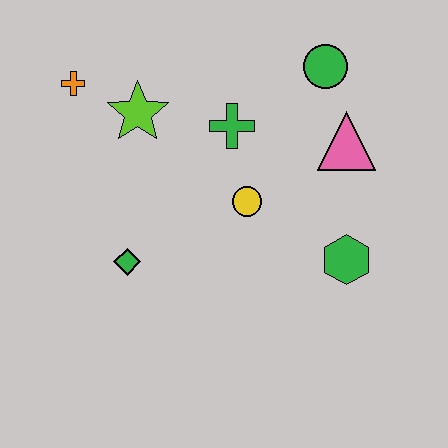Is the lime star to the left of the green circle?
Yes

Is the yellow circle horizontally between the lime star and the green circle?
Yes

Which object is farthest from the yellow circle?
The orange cross is farthest from the yellow circle.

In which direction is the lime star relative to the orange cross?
The lime star is to the right of the orange cross.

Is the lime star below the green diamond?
No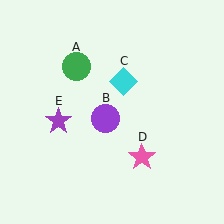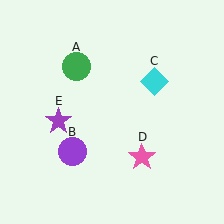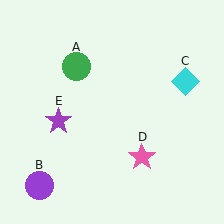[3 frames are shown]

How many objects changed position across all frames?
2 objects changed position: purple circle (object B), cyan diamond (object C).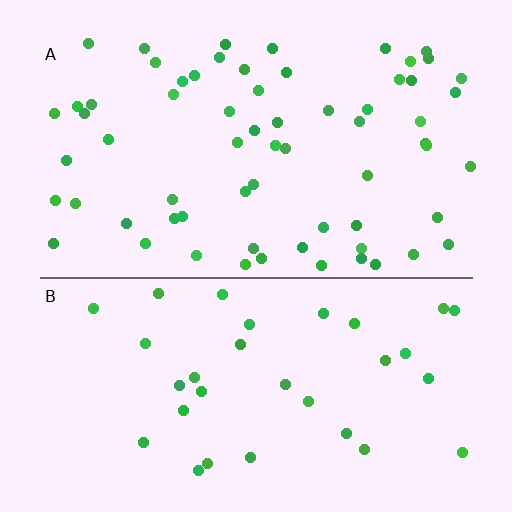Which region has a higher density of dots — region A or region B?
A (the top).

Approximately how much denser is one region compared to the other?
Approximately 2.0× — region A over region B.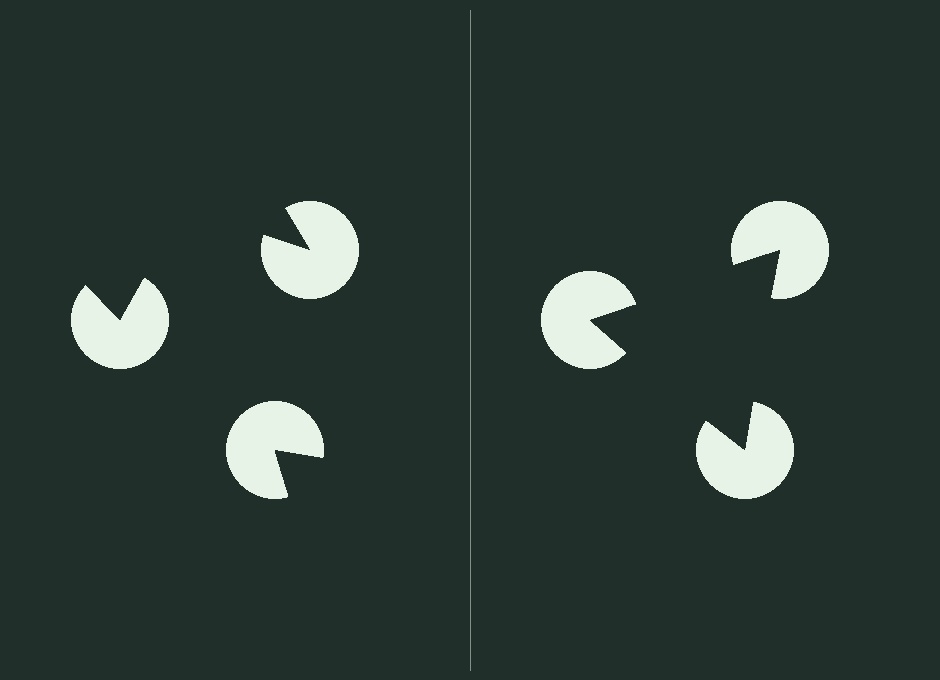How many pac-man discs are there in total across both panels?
6 — 3 on each side.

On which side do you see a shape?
An illusory triangle appears on the right side. On the left side the wedge cuts are rotated, so no coherent shape forms.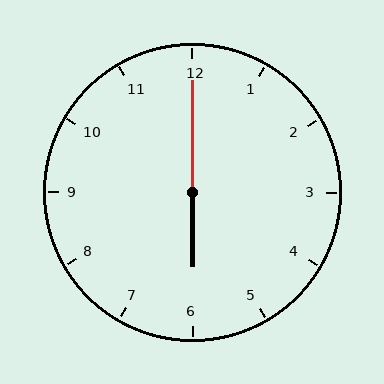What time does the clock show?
6:00.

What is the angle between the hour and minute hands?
Approximately 180 degrees.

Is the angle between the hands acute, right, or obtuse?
It is obtuse.